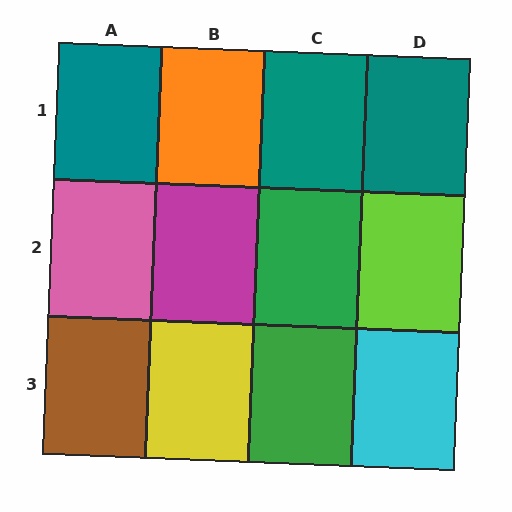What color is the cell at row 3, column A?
Brown.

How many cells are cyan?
1 cell is cyan.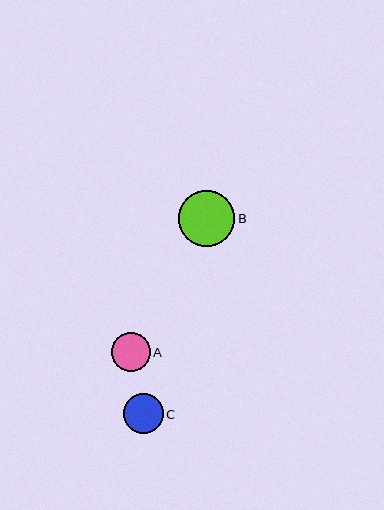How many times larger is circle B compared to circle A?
Circle B is approximately 1.4 times the size of circle A.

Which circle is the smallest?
Circle A is the smallest with a size of approximately 39 pixels.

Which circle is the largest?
Circle B is the largest with a size of approximately 56 pixels.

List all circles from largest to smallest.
From largest to smallest: B, C, A.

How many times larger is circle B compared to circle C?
Circle B is approximately 1.4 times the size of circle C.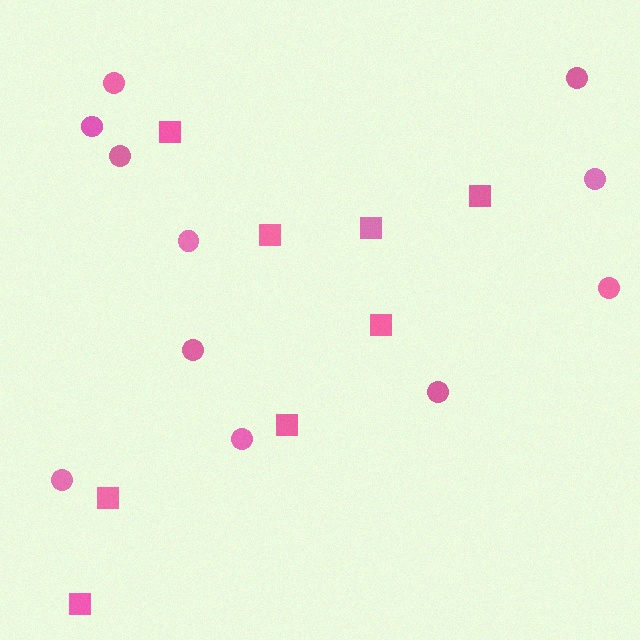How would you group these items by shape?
There are 2 groups: one group of squares (8) and one group of circles (11).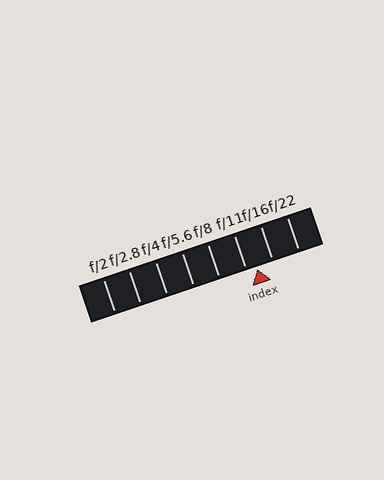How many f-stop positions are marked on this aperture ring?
There are 8 f-stop positions marked.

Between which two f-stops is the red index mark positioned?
The index mark is between f/11 and f/16.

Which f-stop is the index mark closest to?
The index mark is closest to f/11.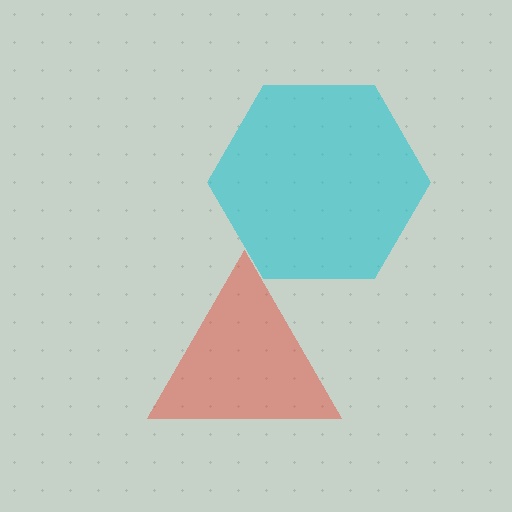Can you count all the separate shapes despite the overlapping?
Yes, there are 2 separate shapes.